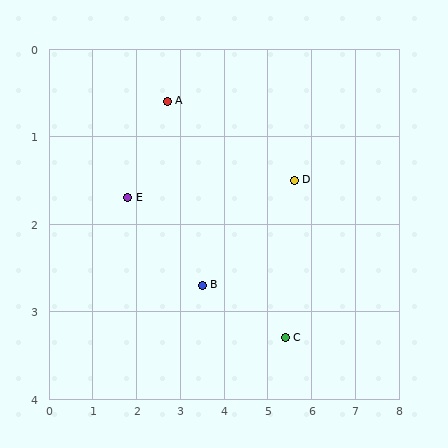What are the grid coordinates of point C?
Point C is at approximately (5.4, 3.3).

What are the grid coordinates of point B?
Point B is at approximately (3.5, 2.7).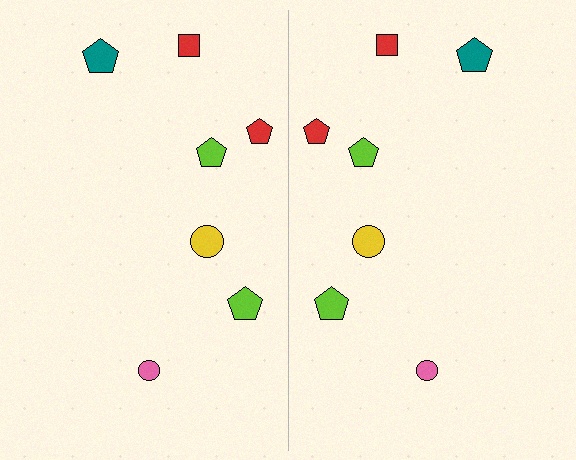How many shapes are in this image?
There are 14 shapes in this image.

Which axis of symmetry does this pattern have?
The pattern has a vertical axis of symmetry running through the center of the image.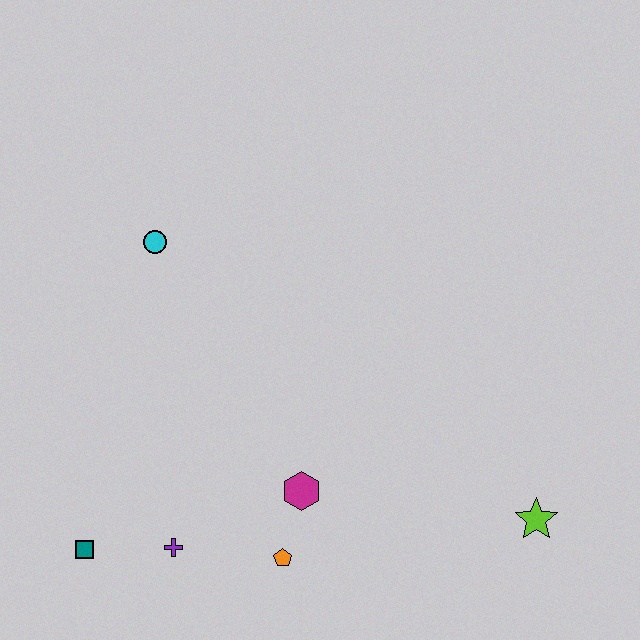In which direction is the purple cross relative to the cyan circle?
The purple cross is below the cyan circle.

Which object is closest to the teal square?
The purple cross is closest to the teal square.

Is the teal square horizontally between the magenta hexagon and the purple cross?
No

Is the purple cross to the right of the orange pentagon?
No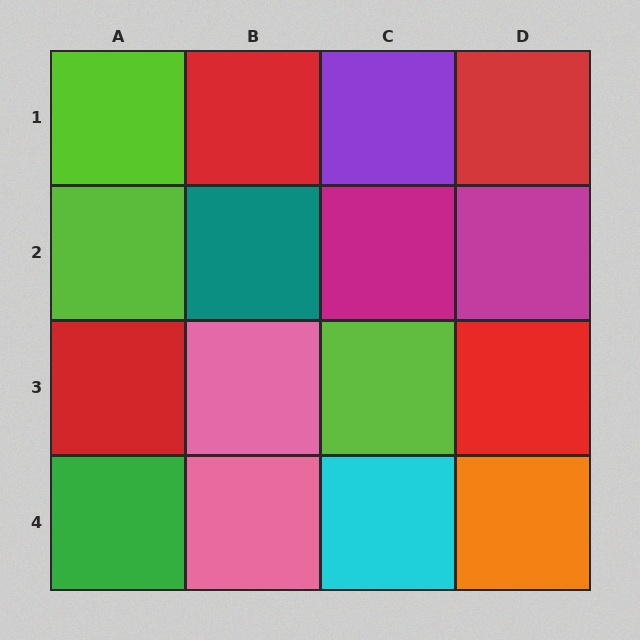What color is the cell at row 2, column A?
Lime.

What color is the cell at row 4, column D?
Orange.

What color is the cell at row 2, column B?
Teal.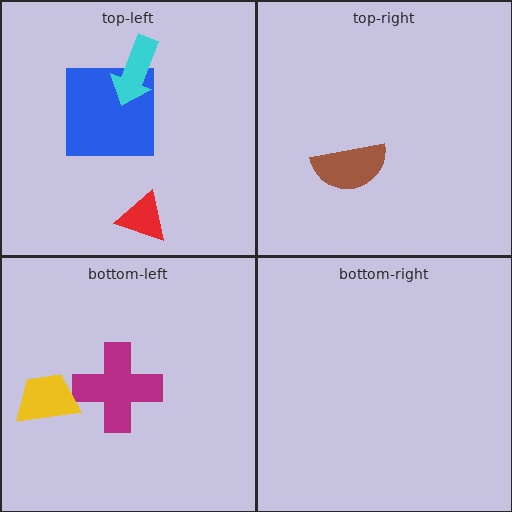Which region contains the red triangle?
The top-left region.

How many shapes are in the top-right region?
1.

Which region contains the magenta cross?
The bottom-left region.